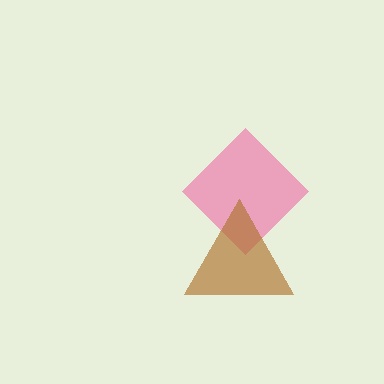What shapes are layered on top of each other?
The layered shapes are: a pink diamond, a brown triangle.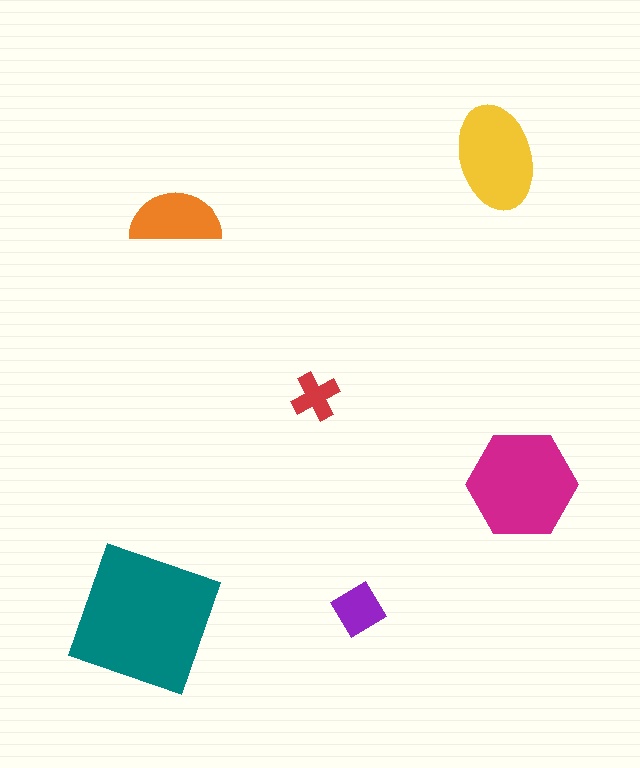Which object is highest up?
The yellow ellipse is topmost.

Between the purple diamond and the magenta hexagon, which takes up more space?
The magenta hexagon.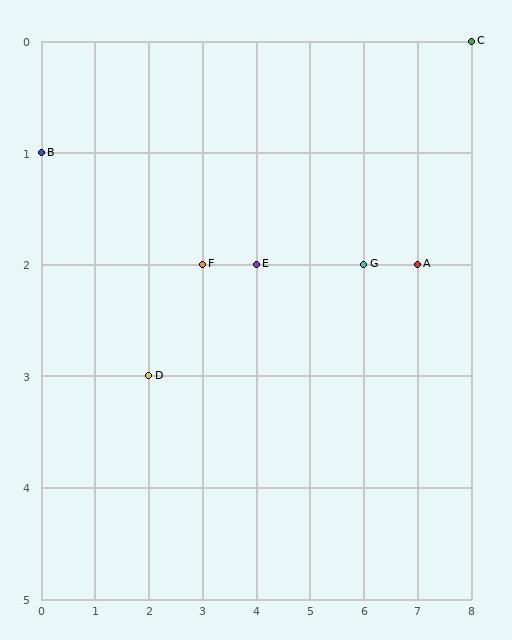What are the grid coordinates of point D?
Point D is at grid coordinates (2, 3).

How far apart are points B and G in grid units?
Points B and G are 6 columns and 1 row apart (about 6.1 grid units diagonally).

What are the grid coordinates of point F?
Point F is at grid coordinates (3, 2).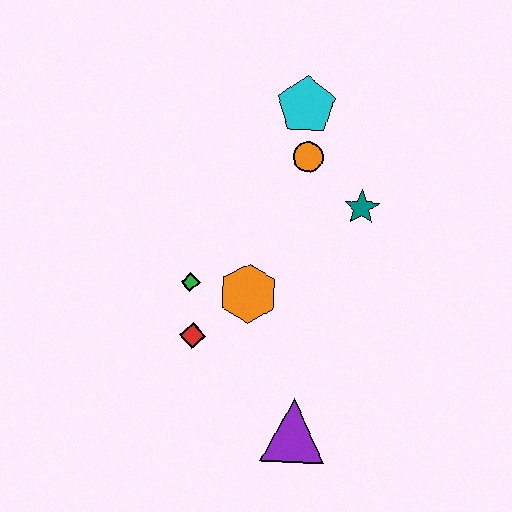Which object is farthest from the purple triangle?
The cyan pentagon is farthest from the purple triangle.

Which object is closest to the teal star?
The orange circle is closest to the teal star.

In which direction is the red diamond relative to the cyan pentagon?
The red diamond is below the cyan pentagon.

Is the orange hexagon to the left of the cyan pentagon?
Yes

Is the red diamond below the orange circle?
Yes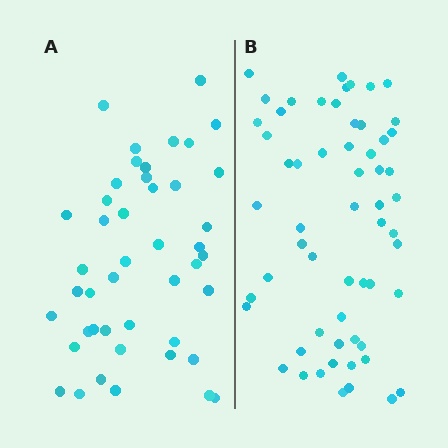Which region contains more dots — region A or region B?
Region B (the right region) has more dots.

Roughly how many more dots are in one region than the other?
Region B has approximately 15 more dots than region A.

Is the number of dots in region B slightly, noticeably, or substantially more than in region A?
Region B has noticeably more, but not dramatically so. The ratio is roughly 1.3 to 1.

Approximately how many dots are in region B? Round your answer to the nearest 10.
About 60 dots. (The exact count is 59, which rounds to 60.)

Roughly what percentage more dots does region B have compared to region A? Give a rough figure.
About 30% more.